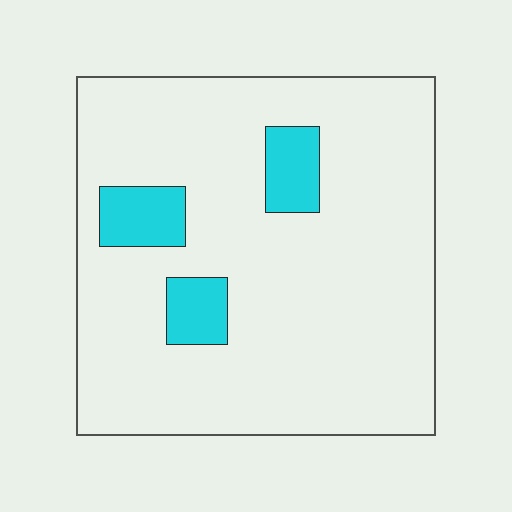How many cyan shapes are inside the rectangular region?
3.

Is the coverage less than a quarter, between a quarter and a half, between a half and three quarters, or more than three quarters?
Less than a quarter.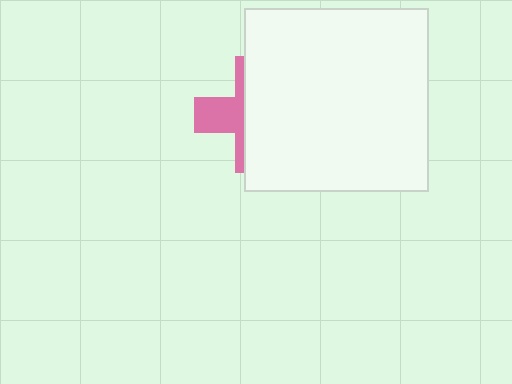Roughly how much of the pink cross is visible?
A small part of it is visible (roughly 34%).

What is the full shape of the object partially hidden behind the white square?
The partially hidden object is a pink cross.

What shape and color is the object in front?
The object in front is a white square.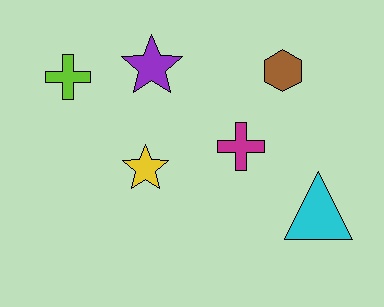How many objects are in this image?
There are 6 objects.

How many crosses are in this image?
There are 2 crosses.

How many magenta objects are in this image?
There is 1 magenta object.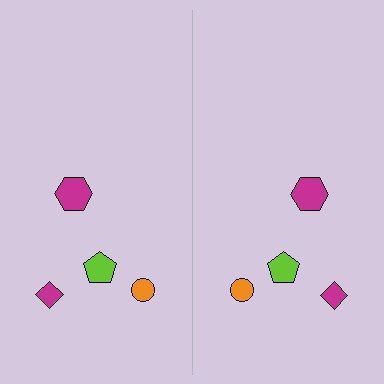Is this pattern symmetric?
Yes, this pattern has bilateral (reflection) symmetry.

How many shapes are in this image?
There are 8 shapes in this image.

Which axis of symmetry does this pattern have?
The pattern has a vertical axis of symmetry running through the center of the image.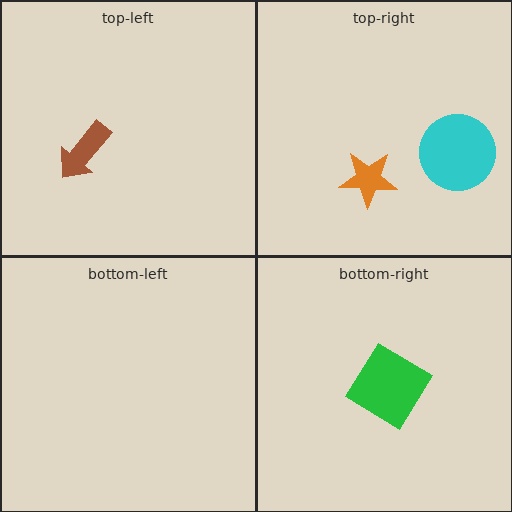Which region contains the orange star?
The top-right region.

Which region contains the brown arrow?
The top-left region.